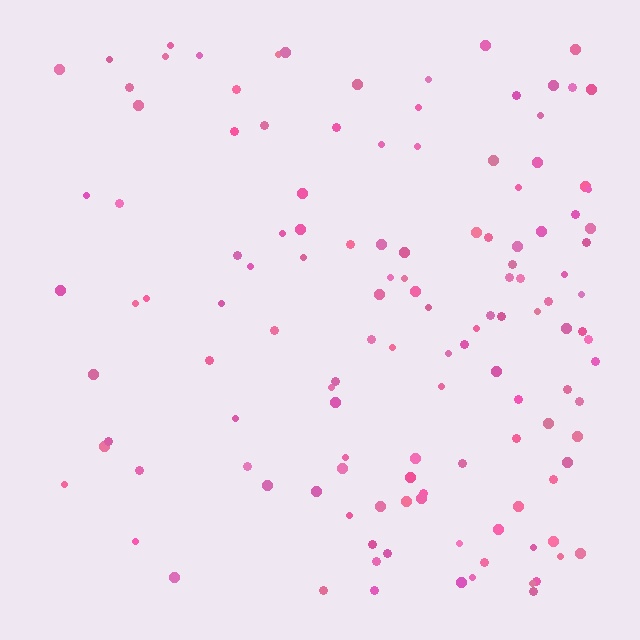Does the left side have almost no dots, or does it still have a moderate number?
Still a moderate number, just noticeably fewer than the right.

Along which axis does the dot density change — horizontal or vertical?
Horizontal.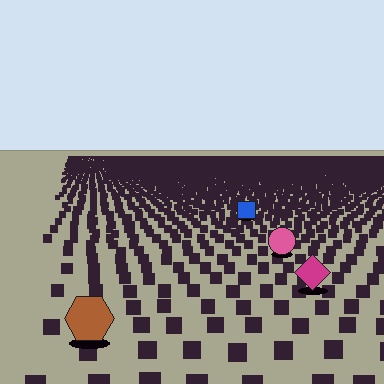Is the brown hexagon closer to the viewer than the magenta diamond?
Yes. The brown hexagon is closer — you can tell from the texture gradient: the ground texture is coarser near it.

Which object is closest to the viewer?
The brown hexagon is closest. The texture marks near it are larger and more spread out.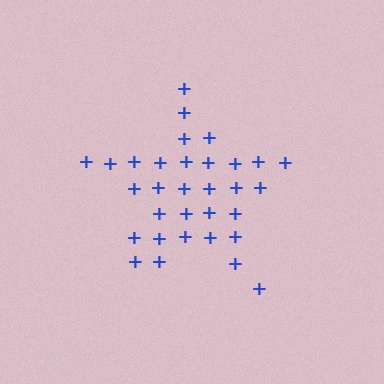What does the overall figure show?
The overall figure shows a star.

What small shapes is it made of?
It is made of small plus signs.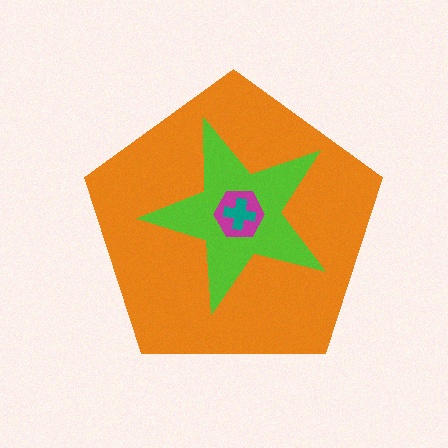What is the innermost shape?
The teal cross.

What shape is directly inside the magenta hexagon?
The teal cross.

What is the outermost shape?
The orange pentagon.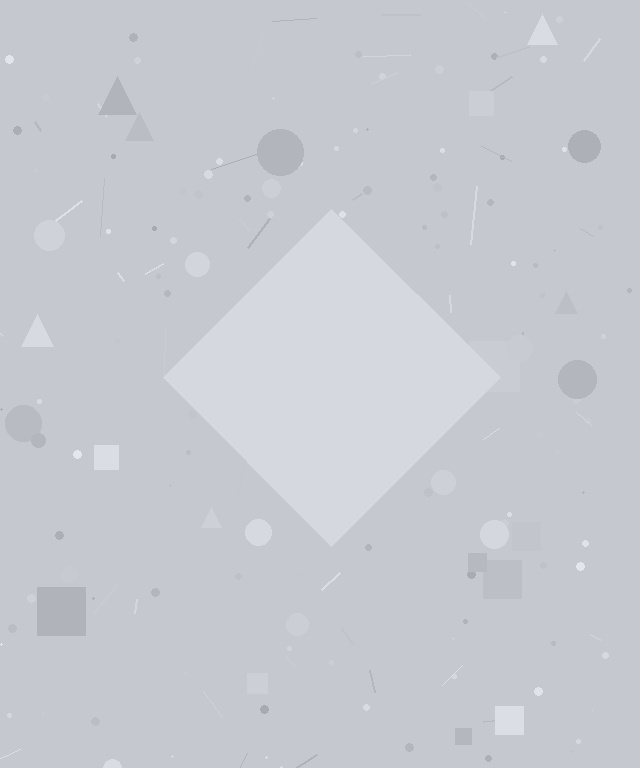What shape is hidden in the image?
A diamond is hidden in the image.